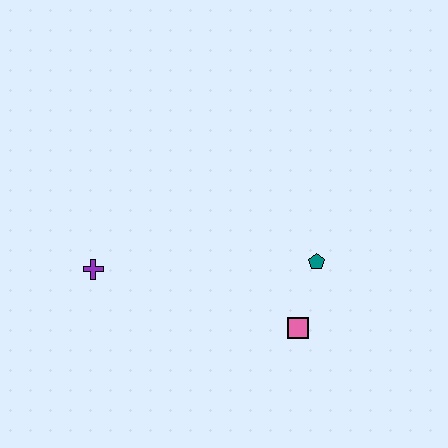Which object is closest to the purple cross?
The pink square is closest to the purple cross.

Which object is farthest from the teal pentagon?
The purple cross is farthest from the teal pentagon.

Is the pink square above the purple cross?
No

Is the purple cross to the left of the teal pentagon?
Yes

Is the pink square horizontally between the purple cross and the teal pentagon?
Yes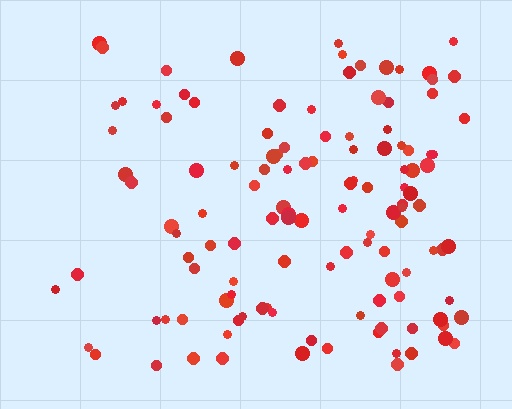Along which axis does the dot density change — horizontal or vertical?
Horizontal.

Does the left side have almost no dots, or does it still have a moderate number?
Still a moderate number, just noticeably fewer than the right.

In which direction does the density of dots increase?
From left to right, with the right side densest.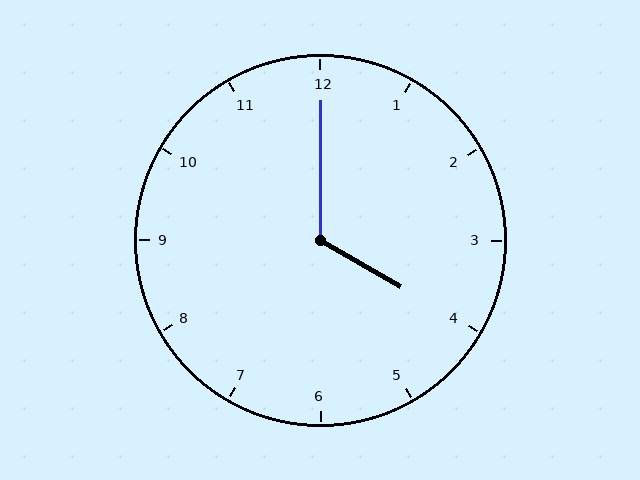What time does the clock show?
4:00.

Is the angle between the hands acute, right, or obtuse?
It is obtuse.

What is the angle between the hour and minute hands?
Approximately 120 degrees.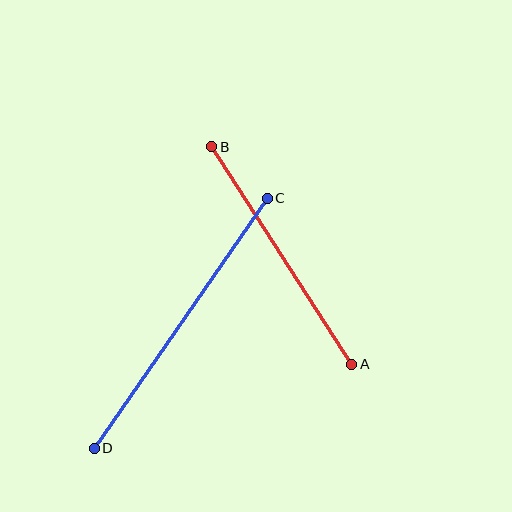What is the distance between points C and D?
The distance is approximately 304 pixels.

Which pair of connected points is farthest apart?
Points C and D are farthest apart.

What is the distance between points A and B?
The distance is approximately 259 pixels.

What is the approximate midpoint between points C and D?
The midpoint is at approximately (181, 323) pixels.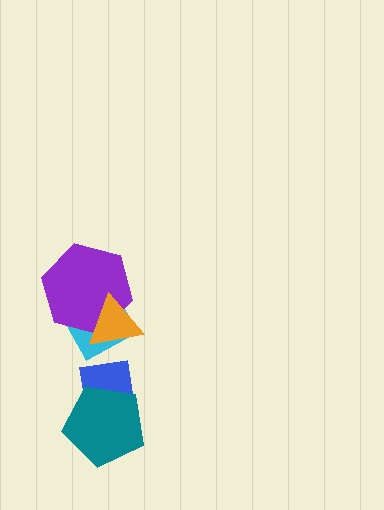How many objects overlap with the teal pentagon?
1 object overlaps with the teal pentagon.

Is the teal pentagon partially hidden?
No, no other shape covers it.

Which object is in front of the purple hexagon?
The orange triangle is in front of the purple hexagon.